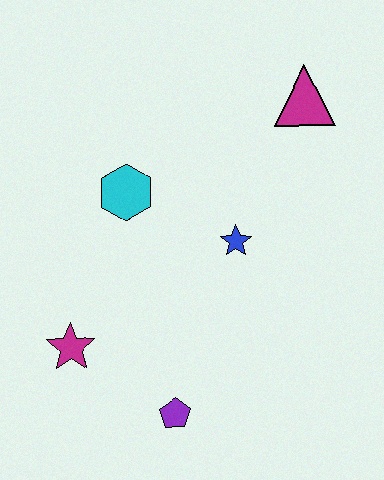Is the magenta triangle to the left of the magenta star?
No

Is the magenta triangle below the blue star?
No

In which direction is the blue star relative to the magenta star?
The blue star is to the right of the magenta star.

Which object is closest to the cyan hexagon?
The blue star is closest to the cyan hexagon.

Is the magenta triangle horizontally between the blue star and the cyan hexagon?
No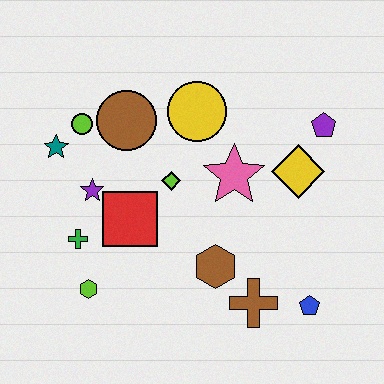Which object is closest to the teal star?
The lime circle is closest to the teal star.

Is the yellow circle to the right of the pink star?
No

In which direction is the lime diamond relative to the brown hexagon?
The lime diamond is above the brown hexagon.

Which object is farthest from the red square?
The purple pentagon is farthest from the red square.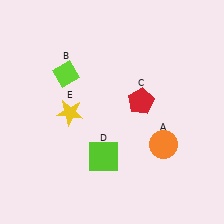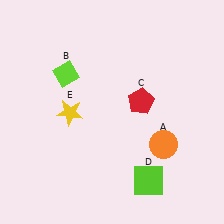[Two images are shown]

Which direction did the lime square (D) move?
The lime square (D) moved right.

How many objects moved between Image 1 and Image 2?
1 object moved between the two images.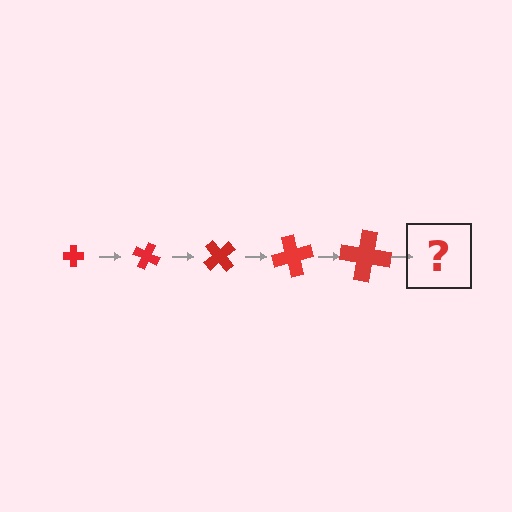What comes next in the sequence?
The next element should be a cross, larger than the previous one and rotated 125 degrees from the start.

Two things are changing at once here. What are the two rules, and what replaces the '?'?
The two rules are that the cross grows larger each step and it rotates 25 degrees each step. The '?' should be a cross, larger than the previous one and rotated 125 degrees from the start.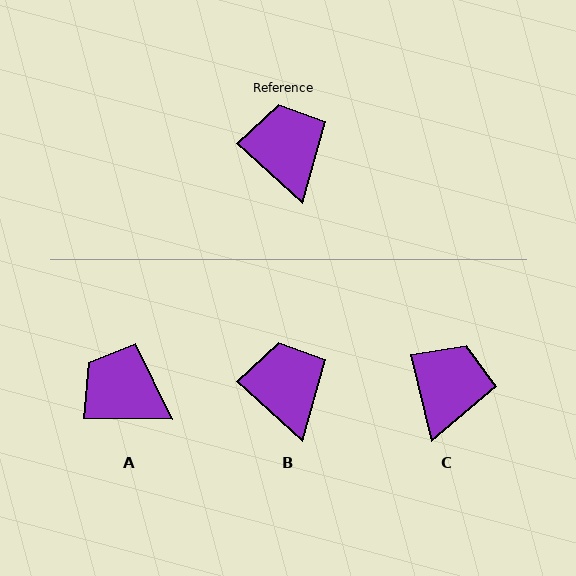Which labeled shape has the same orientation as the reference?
B.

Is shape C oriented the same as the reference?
No, it is off by about 34 degrees.